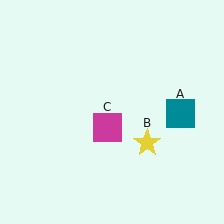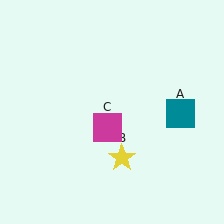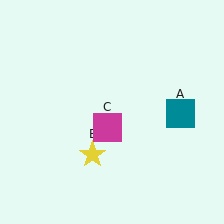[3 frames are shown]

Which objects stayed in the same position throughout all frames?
Teal square (object A) and magenta square (object C) remained stationary.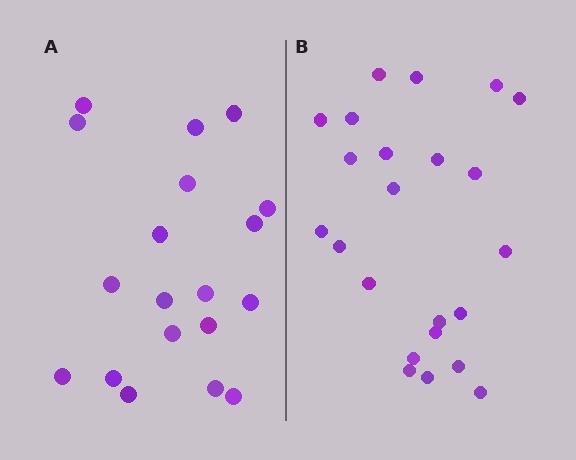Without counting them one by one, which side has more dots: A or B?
Region B (the right region) has more dots.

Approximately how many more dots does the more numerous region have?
Region B has about 4 more dots than region A.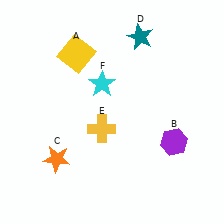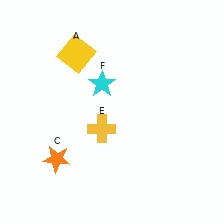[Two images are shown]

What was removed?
The purple hexagon (B), the teal star (D) were removed in Image 2.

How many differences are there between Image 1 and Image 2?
There are 2 differences between the two images.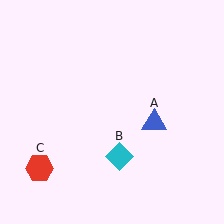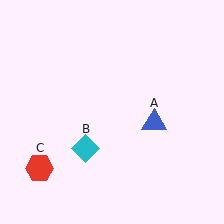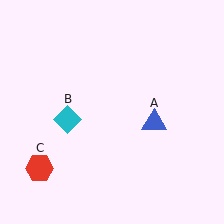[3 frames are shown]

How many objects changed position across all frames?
1 object changed position: cyan diamond (object B).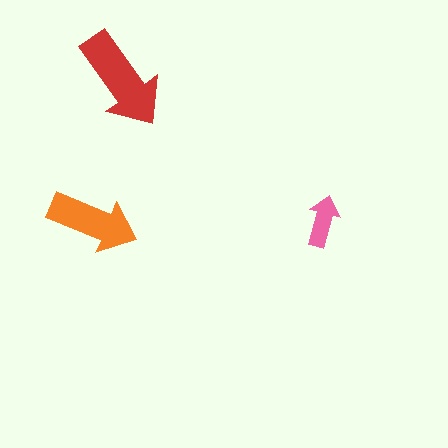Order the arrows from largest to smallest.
the red one, the orange one, the pink one.